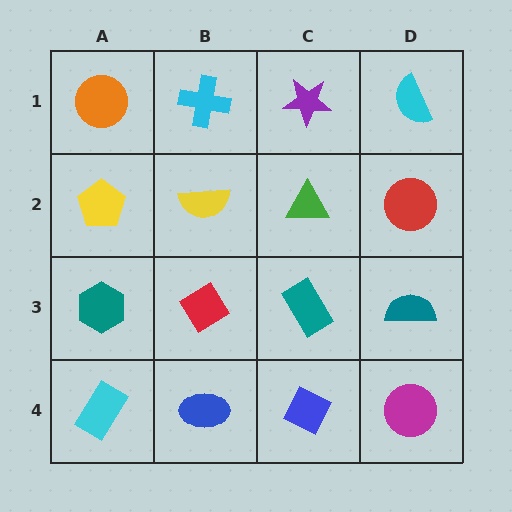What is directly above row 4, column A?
A teal hexagon.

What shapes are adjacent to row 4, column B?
A red diamond (row 3, column B), a cyan rectangle (row 4, column A), a blue diamond (row 4, column C).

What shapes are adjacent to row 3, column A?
A yellow pentagon (row 2, column A), a cyan rectangle (row 4, column A), a red diamond (row 3, column B).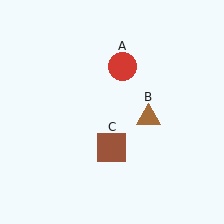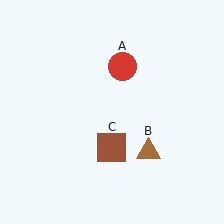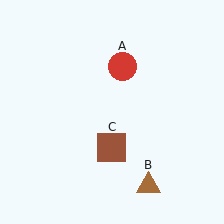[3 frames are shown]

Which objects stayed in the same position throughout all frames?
Red circle (object A) and brown square (object C) remained stationary.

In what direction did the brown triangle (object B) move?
The brown triangle (object B) moved down.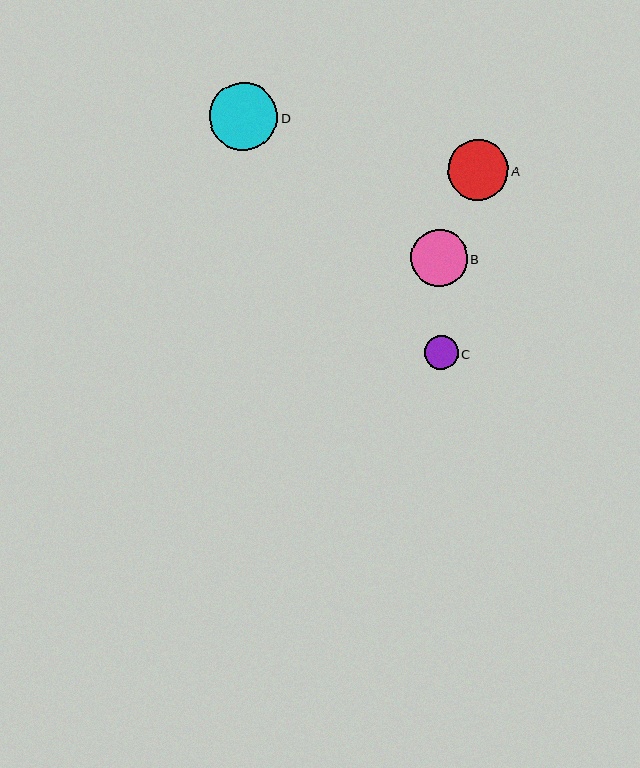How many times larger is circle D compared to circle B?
Circle D is approximately 1.2 times the size of circle B.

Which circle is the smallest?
Circle C is the smallest with a size of approximately 34 pixels.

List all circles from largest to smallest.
From largest to smallest: D, A, B, C.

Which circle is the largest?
Circle D is the largest with a size of approximately 68 pixels.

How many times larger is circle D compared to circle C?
Circle D is approximately 2.0 times the size of circle C.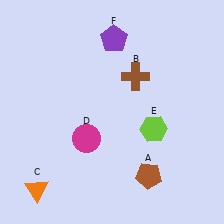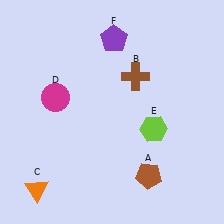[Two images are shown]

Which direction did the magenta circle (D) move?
The magenta circle (D) moved up.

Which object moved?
The magenta circle (D) moved up.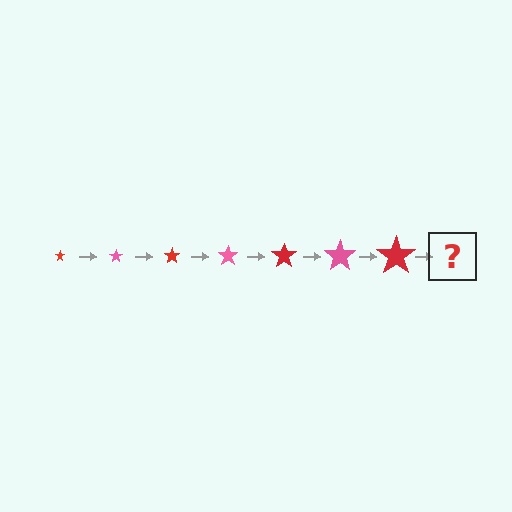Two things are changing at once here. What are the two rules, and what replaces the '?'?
The two rules are that the star grows larger each step and the color cycles through red and pink. The '?' should be a pink star, larger than the previous one.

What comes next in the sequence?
The next element should be a pink star, larger than the previous one.